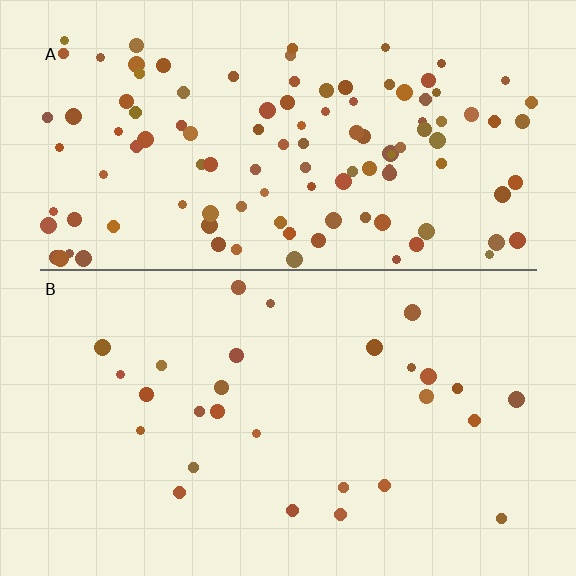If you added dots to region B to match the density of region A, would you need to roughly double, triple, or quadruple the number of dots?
Approximately quadruple.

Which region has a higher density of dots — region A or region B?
A (the top).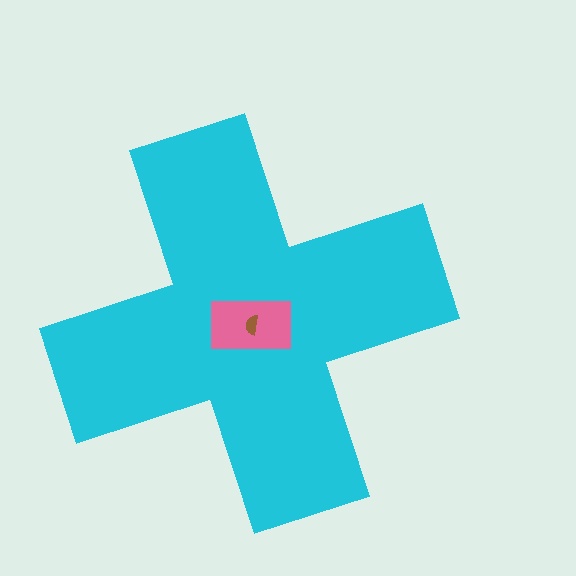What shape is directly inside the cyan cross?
The pink rectangle.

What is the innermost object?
The brown semicircle.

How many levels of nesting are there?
3.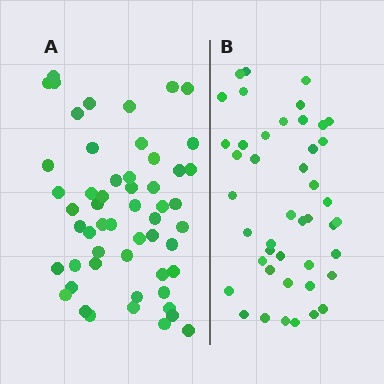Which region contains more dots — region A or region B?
Region A (the left region) has more dots.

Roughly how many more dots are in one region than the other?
Region A has roughly 10 or so more dots than region B.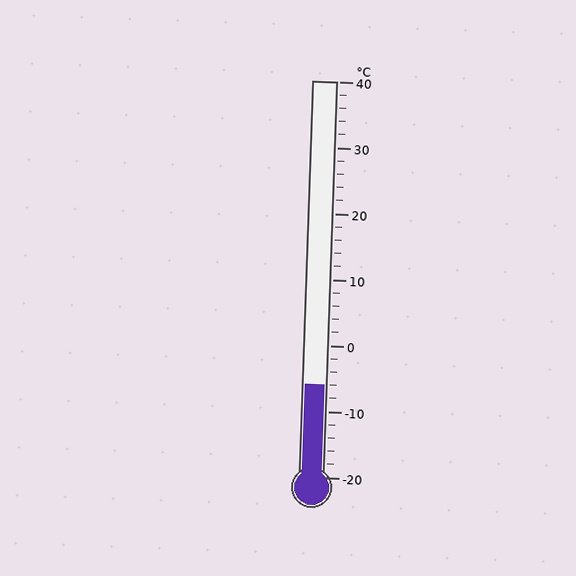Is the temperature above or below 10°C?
The temperature is below 10°C.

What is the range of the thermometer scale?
The thermometer scale ranges from -20°C to 40°C.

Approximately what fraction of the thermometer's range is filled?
The thermometer is filled to approximately 25% of its range.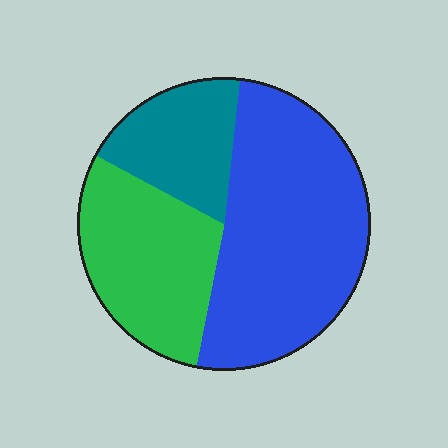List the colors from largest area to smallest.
From largest to smallest: blue, green, teal.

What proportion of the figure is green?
Green takes up about one third (1/3) of the figure.